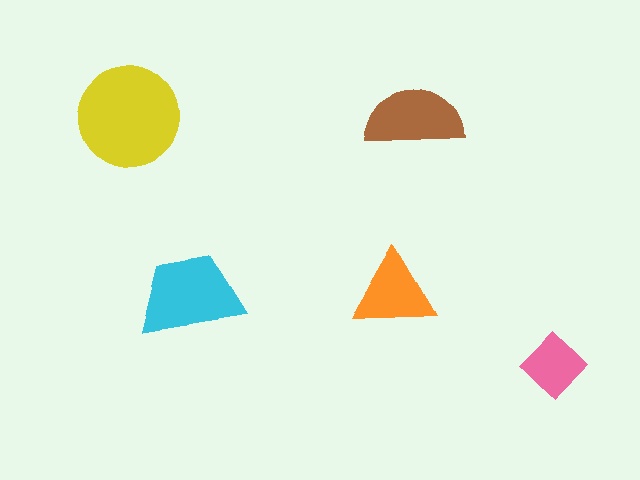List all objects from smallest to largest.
The pink diamond, the orange triangle, the brown semicircle, the cyan trapezoid, the yellow circle.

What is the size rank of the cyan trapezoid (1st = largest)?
2nd.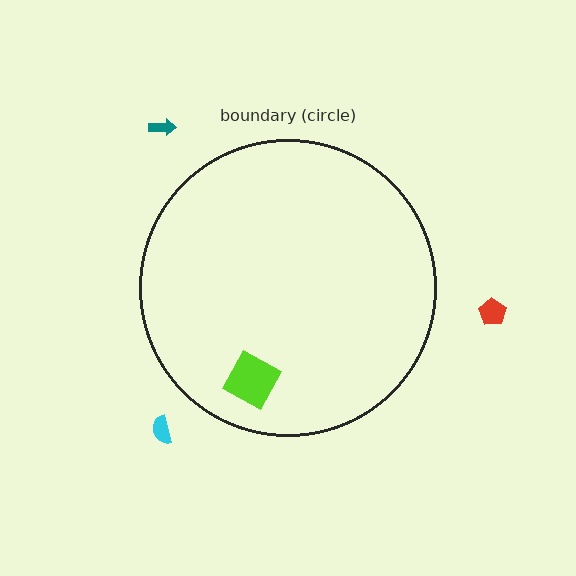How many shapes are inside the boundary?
1 inside, 3 outside.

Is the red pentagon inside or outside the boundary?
Outside.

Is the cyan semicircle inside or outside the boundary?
Outside.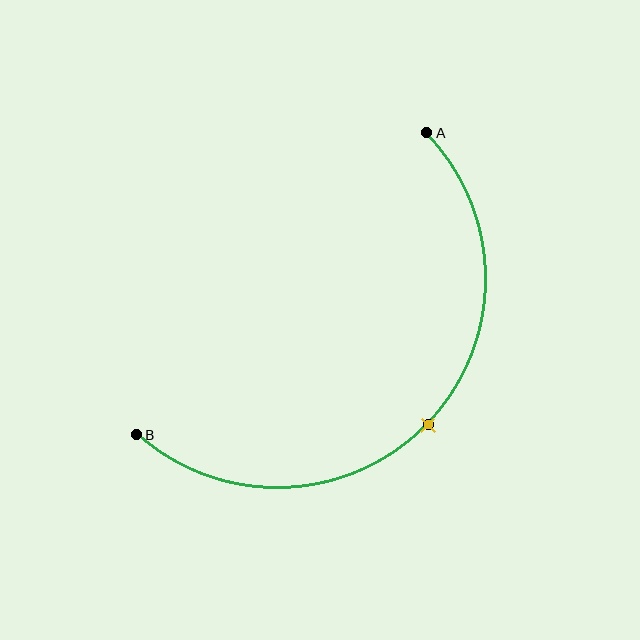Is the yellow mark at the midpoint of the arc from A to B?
Yes. The yellow mark lies on the arc at equal arc-length from both A and B — it is the arc midpoint.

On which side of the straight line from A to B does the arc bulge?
The arc bulges below and to the right of the straight line connecting A and B.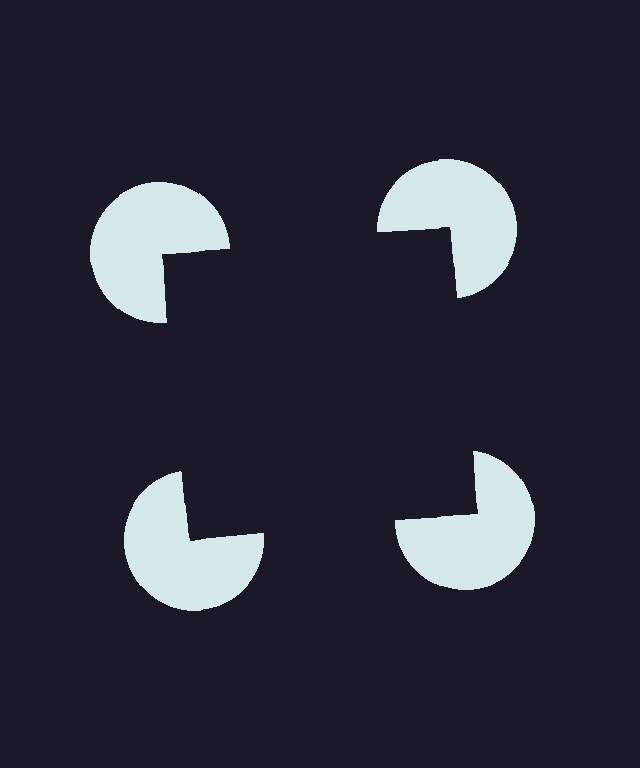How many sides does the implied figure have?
4 sides.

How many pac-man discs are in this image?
There are 4 — one at each vertex of the illusory square.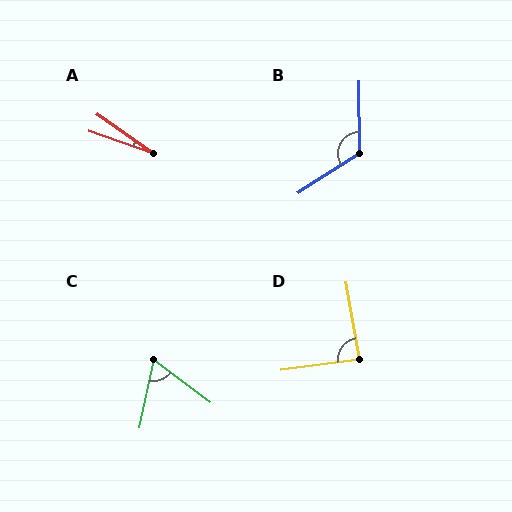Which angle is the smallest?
A, at approximately 15 degrees.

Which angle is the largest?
B, at approximately 122 degrees.